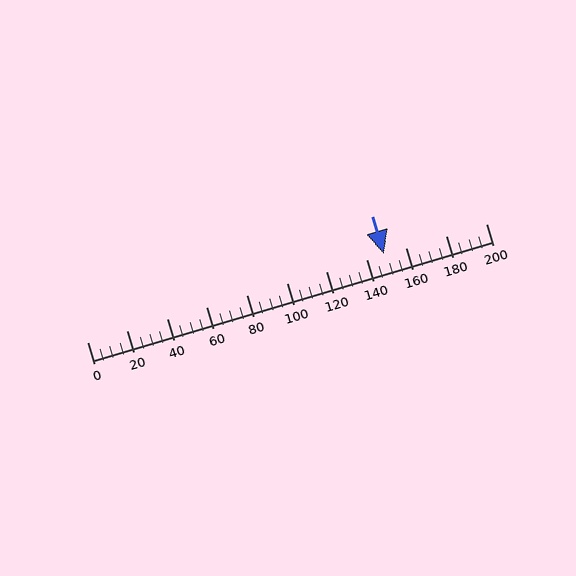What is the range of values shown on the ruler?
The ruler shows values from 0 to 200.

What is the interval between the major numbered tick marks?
The major tick marks are spaced 20 units apart.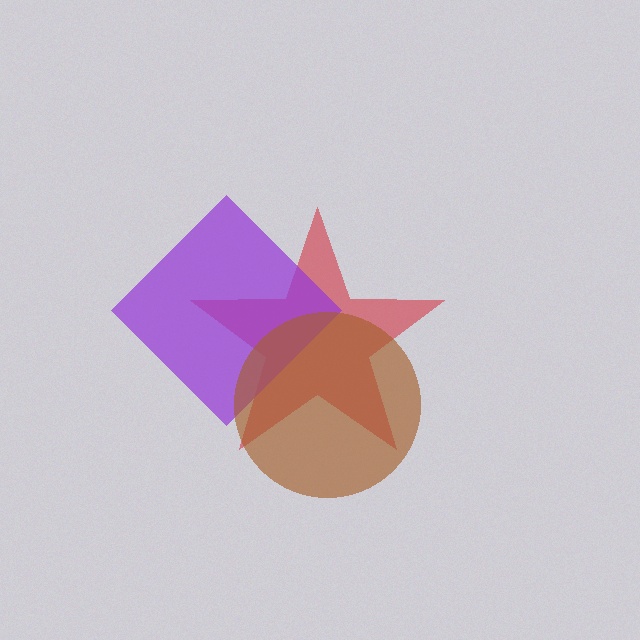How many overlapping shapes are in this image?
There are 3 overlapping shapes in the image.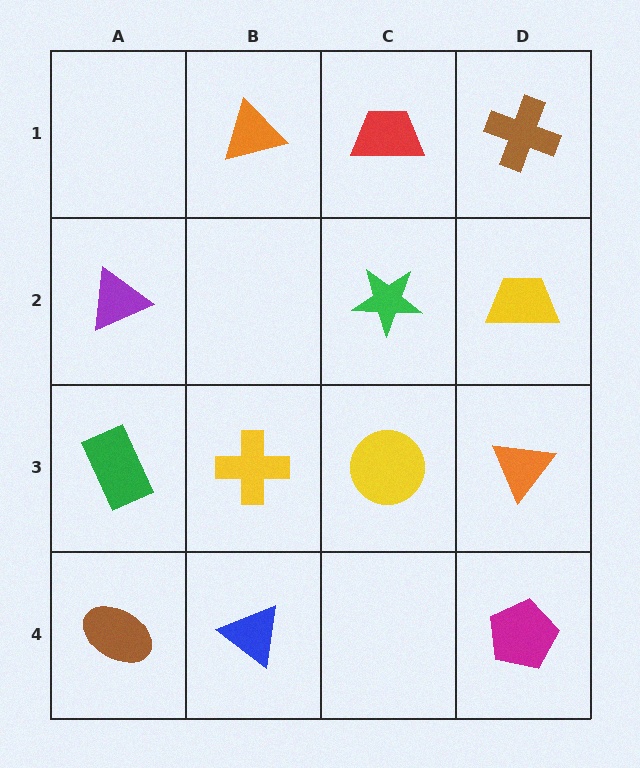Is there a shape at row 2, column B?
No, that cell is empty.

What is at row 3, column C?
A yellow circle.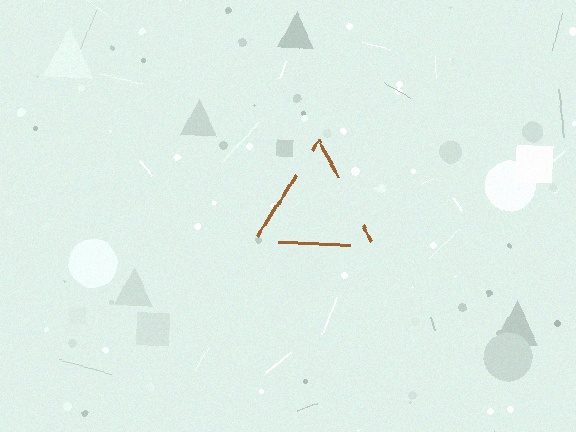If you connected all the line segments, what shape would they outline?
They would outline a triangle.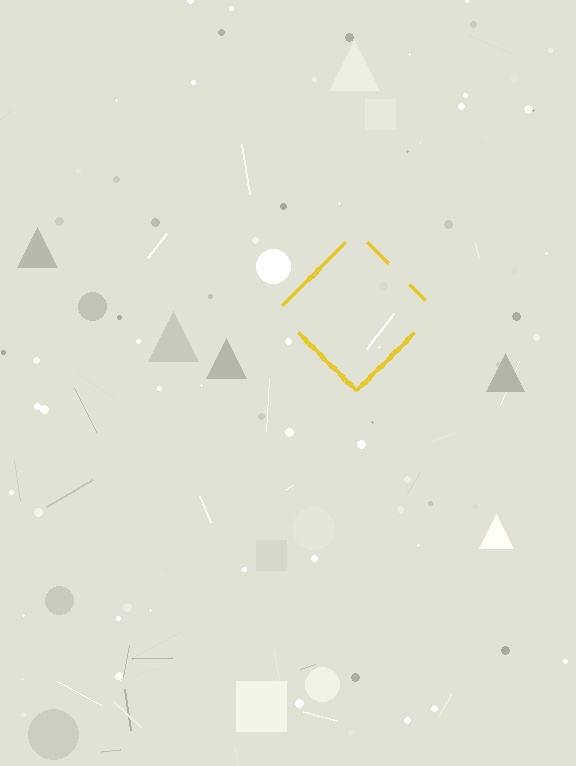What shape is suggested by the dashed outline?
The dashed outline suggests a diamond.